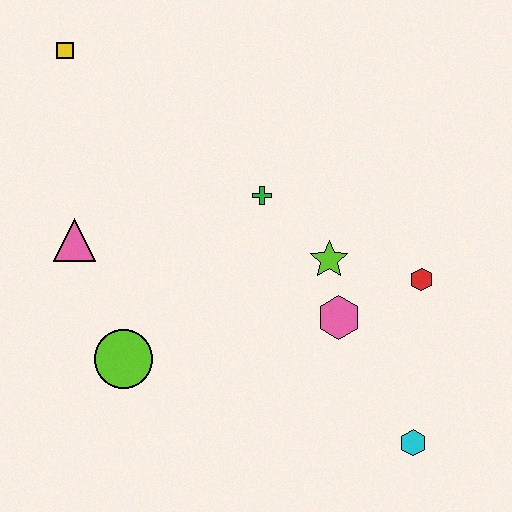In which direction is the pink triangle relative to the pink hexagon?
The pink triangle is to the left of the pink hexagon.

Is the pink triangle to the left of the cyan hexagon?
Yes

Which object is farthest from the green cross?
The cyan hexagon is farthest from the green cross.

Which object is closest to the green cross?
The lime star is closest to the green cross.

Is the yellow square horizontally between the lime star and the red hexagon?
No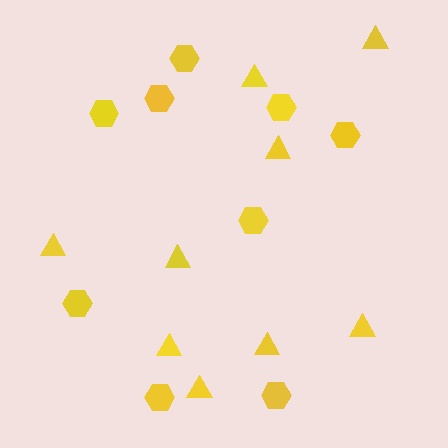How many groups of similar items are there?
There are 2 groups: one group of hexagons (9) and one group of triangles (9).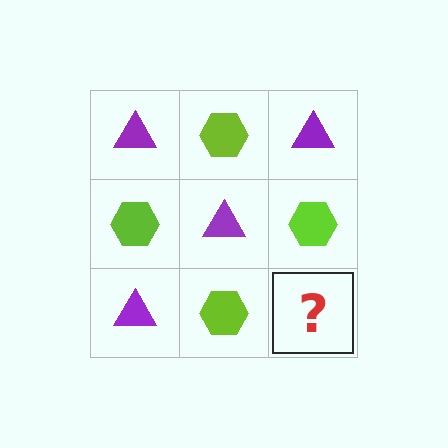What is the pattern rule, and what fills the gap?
The rule is that it alternates purple triangle and lime hexagon in a checkerboard pattern. The gap should be filled with a purple triangle.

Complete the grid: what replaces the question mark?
The question mark should be replaced with a purple triangle.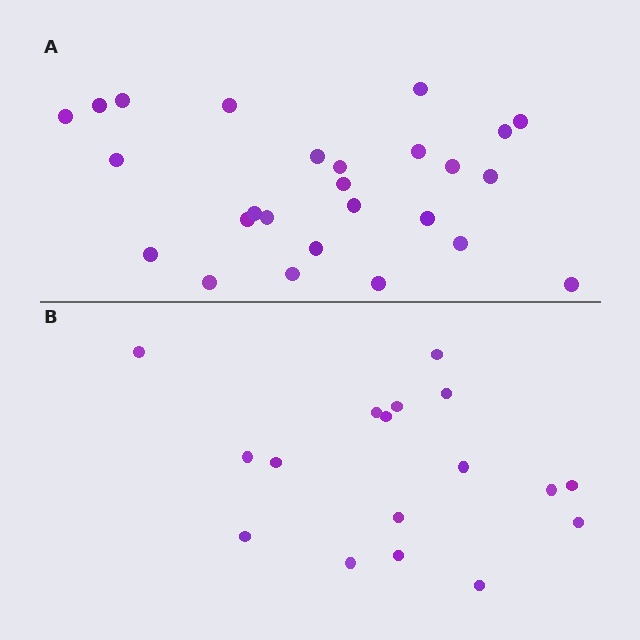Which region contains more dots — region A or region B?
Region A (the top region) has more dots.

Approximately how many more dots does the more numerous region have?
Region A has roughly 8 or so more dots than region B.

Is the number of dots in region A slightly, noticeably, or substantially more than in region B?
Region A has substantially more. The ratio is roughly 1.5 to 1.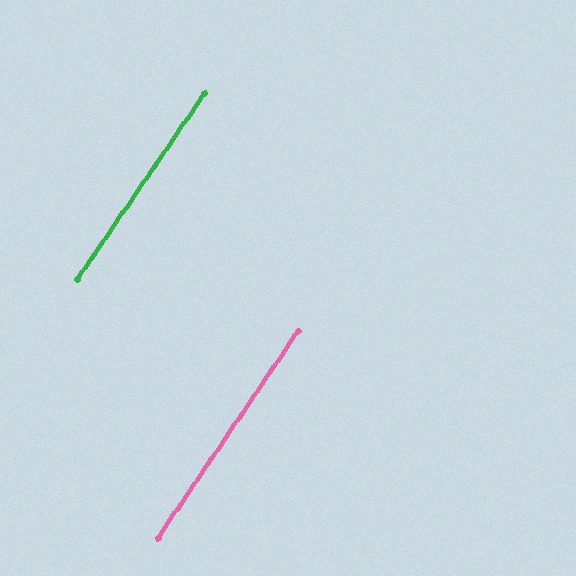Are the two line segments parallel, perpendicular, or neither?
Parallel — their directions differ by only 0.3°.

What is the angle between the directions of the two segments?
Approximately 0 degrees.